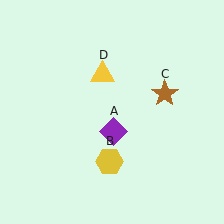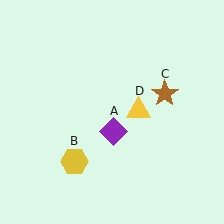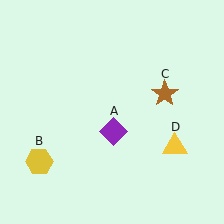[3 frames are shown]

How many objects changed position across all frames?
2 objects changed position: yellow hexagon (object B), yellow triangle (object D).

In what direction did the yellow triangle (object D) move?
The yellow triangle (object D) moved down and to the right.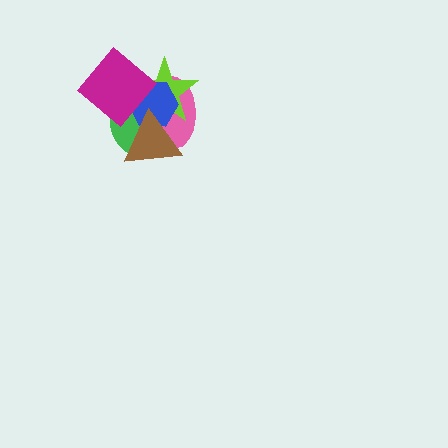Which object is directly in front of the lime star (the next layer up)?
The blue hexagon is directly in front of the lime star.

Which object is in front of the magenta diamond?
The brown triangle is in front of the magenta diamond.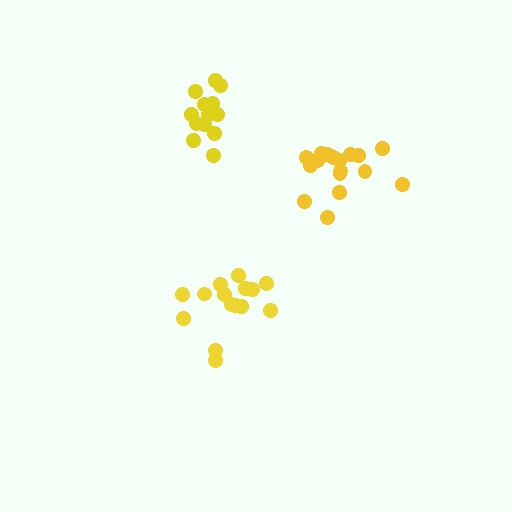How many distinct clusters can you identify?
There are 3 distinct clusters.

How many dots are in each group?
Group 1: 15 dots, Group 2: 13 dots, Group 3: 17 dots (45 total).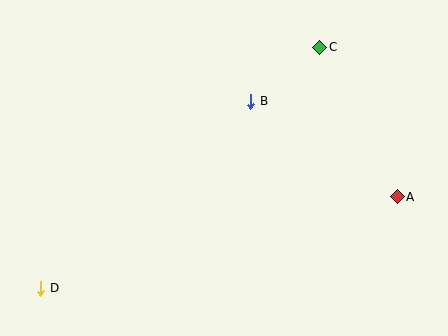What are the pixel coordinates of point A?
Point A is at (397, 197).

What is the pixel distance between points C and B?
The distance between C and B is 87 pixels.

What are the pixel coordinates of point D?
Point D is at (41, 288).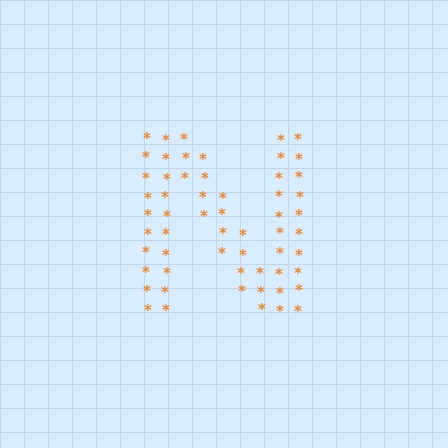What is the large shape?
The large shape is the letter N.